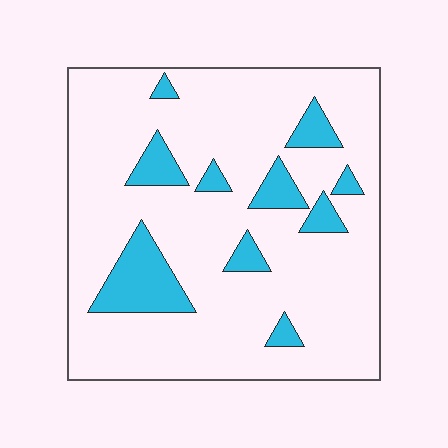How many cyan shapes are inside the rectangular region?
10.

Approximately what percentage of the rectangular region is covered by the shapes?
Approximately 15%.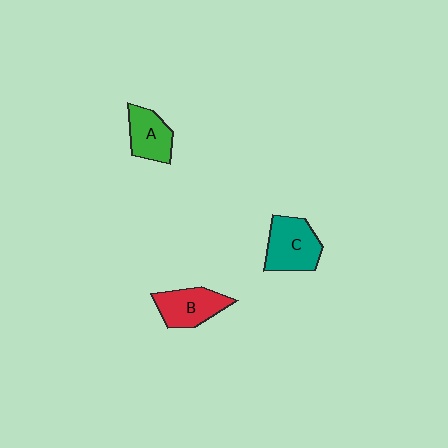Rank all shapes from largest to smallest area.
From largest to smallest: C (teal), B (red), A (green).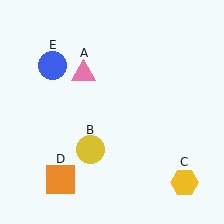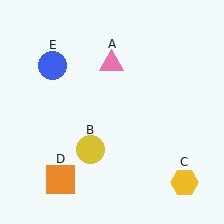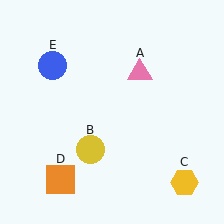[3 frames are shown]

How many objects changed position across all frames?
1 object changed position: pink triangle (object A).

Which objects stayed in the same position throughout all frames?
Yellow circle (object B) and yellow hexagon (object C) and orange square (object D) and blue circle (object E) remained stationary.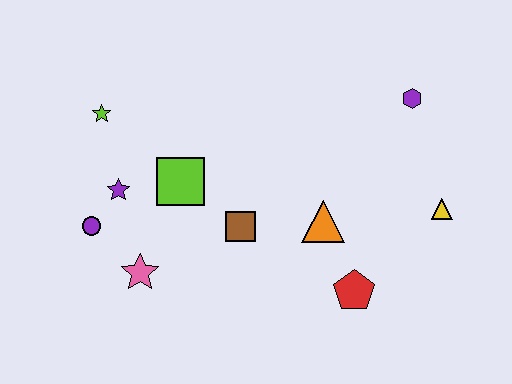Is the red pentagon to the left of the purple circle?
No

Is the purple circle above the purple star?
No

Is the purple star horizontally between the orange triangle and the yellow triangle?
No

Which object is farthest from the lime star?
The yellow triangle is farthest from the lime star.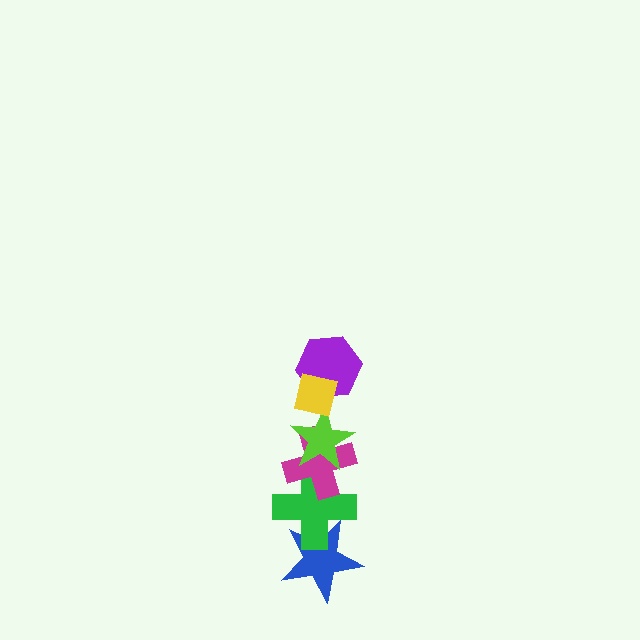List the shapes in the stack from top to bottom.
From top to bottom: the yellow square, the purple hexagon, the lime star, the magenta cross, the green cross, the blue star.